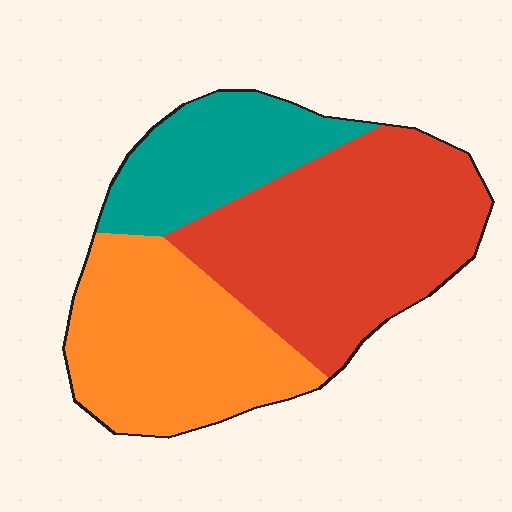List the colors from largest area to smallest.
From largest to smallest: red, orange, teal.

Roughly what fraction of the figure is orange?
Orange takes up about one third (1/3) of the figure.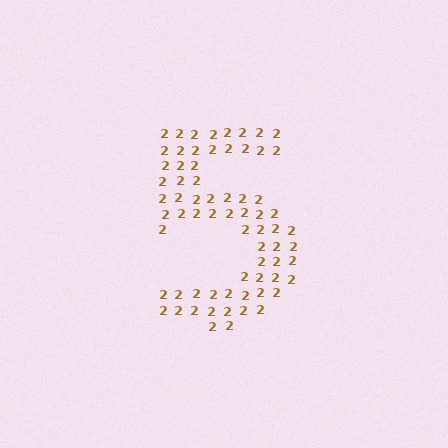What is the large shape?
The large shape is the digit 5.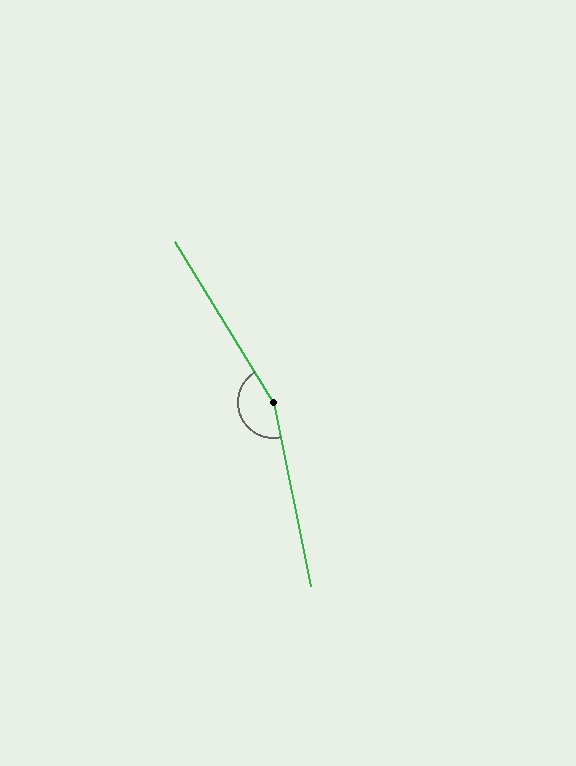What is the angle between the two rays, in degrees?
Approximately 159 degrees.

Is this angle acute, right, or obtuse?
It is obtuse.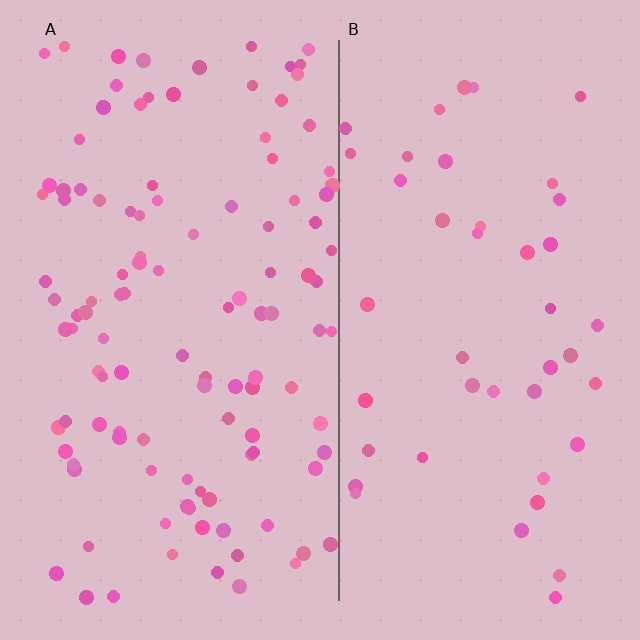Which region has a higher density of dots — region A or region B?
A (the left).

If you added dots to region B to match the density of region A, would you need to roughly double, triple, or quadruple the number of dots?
Approximately triple.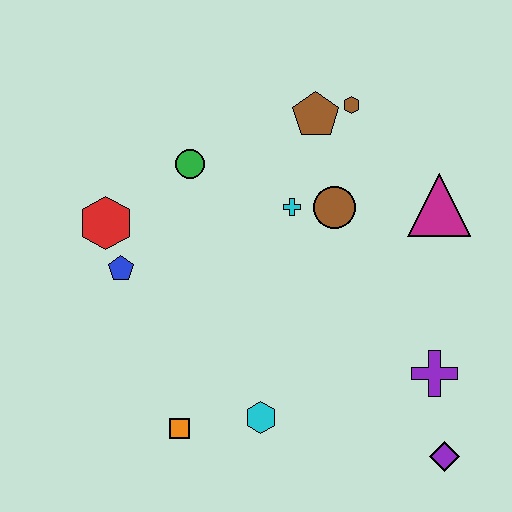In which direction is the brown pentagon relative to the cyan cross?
The brown pentagon is above the cyan cross.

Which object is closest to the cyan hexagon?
The orange square is closest to the cyan hexagon.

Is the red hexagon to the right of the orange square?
No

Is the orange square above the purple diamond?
Yes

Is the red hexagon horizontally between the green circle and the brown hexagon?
No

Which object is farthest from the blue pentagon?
The purple diamond is farthest from the blue pentagon.